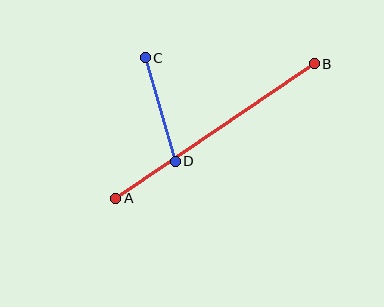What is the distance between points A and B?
The distance is approximately 240 pixels.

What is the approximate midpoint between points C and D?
The midpoint is at approximately (160, 110) pixels.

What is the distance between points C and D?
The distance is approximately 108 pixels.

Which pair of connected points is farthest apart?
Points A and B are farthest apart.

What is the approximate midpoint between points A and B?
The midpoint is at approximately (215, 131) pixels.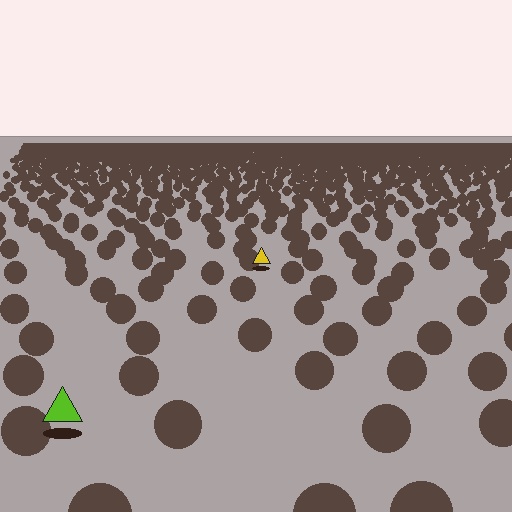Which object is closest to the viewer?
The lime triangle is closest. The texture marks near it are larger and more spread out.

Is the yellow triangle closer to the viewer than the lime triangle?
No. The lime triangle is closer — you can tell from the texture gradient: the ground texture is coarser near it.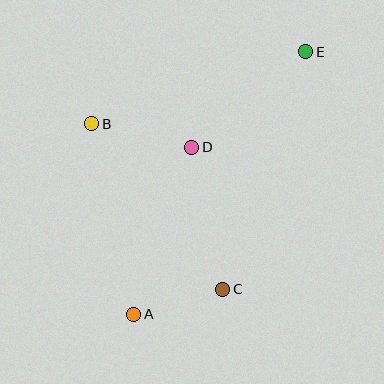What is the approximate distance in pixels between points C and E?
The distance between C and E is approximately 252 pixels.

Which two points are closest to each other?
Points A and C are closest to each other.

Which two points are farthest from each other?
Points A and E are farthest from each other.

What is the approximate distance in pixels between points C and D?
The distance between C and D is approximately 146 pixels.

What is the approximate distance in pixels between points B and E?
The distance between B and E is approximately 226 pixels.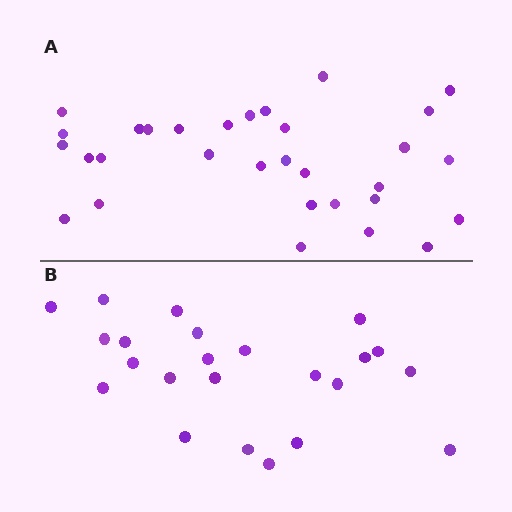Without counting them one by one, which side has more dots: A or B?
Region A (the top region) has more dots.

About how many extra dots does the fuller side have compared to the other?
Region A has roughly 8 or so more dots than region B.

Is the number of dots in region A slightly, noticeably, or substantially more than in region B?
Region A has noticeably more, but not dramatically so. The ratio is roughly 1.3 to 1.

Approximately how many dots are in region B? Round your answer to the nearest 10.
About 20 dots. (The exact count is 23, which rounds to 20.)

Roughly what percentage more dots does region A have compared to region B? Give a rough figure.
About 35% more.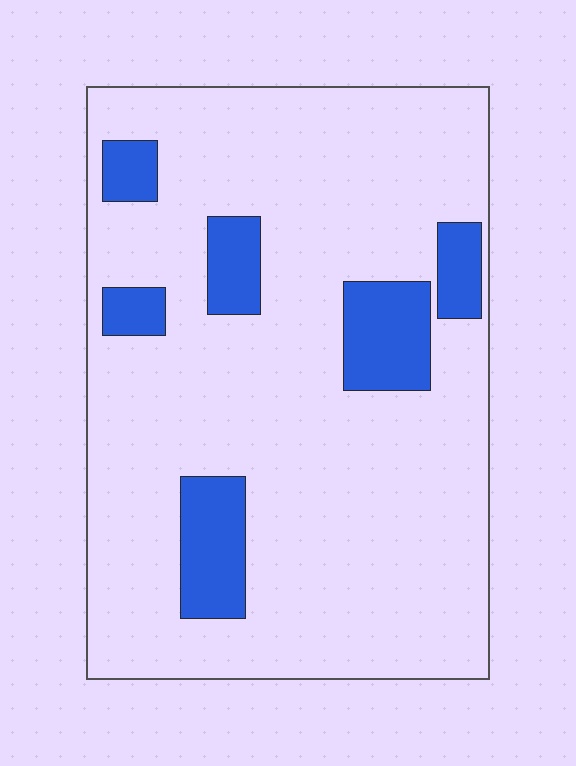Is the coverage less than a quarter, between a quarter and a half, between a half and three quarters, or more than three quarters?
Less than a quarter.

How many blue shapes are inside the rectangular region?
6.